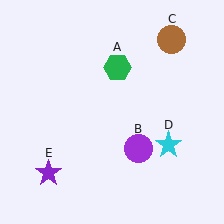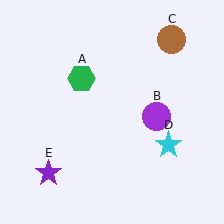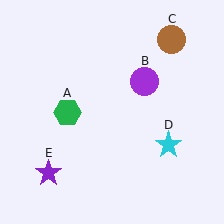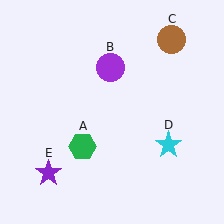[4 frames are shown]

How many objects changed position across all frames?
2 objects changed position: green hexagon (object A), purple circle (object B).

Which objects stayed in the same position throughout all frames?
Brown circle (object C) and cyan star (object D) and purple star (object E) remained stationary.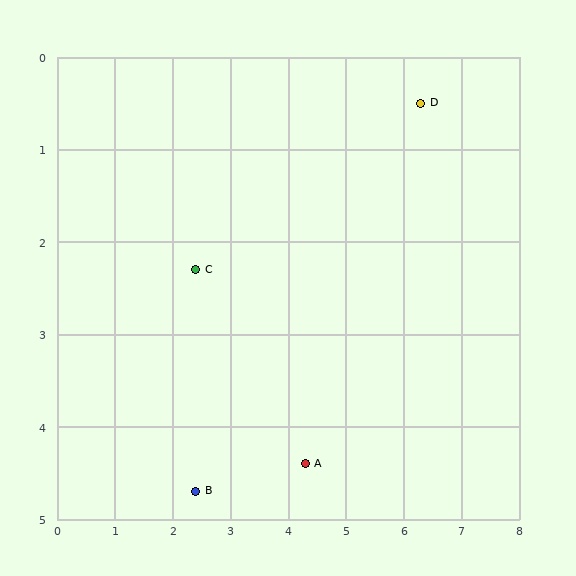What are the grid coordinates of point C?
Point C is at approximately (2.4, 2.3).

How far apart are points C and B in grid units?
Points C and B are about 2.4 grid units apart.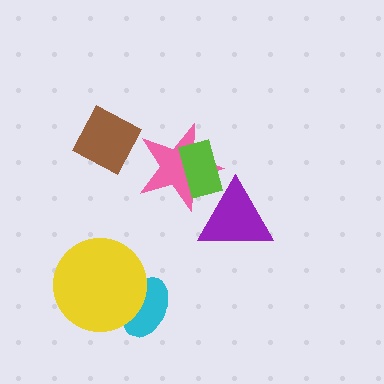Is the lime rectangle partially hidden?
Yes, it is partially covered by another shape.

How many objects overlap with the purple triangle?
2 objects overlap with the purple triangle.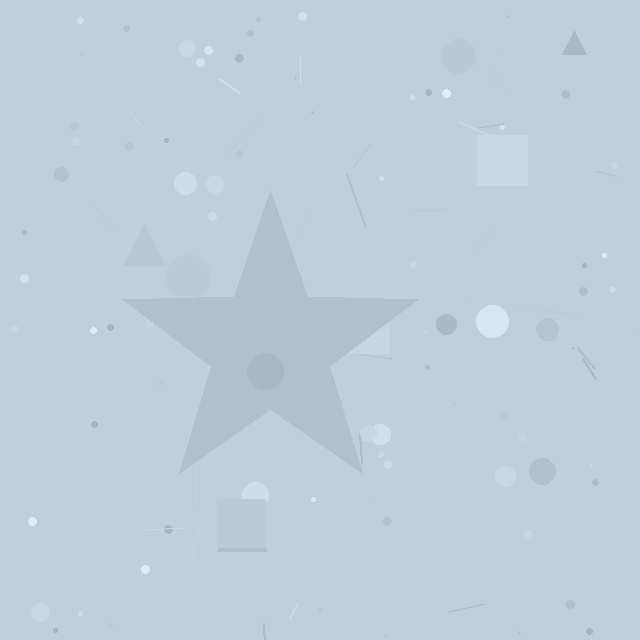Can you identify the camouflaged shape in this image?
The camouflaged shape is a star.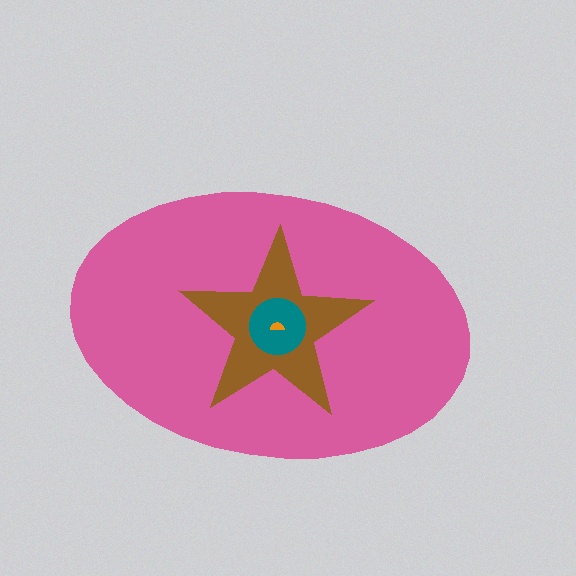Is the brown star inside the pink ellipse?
Yes.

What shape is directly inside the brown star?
The teal circle.